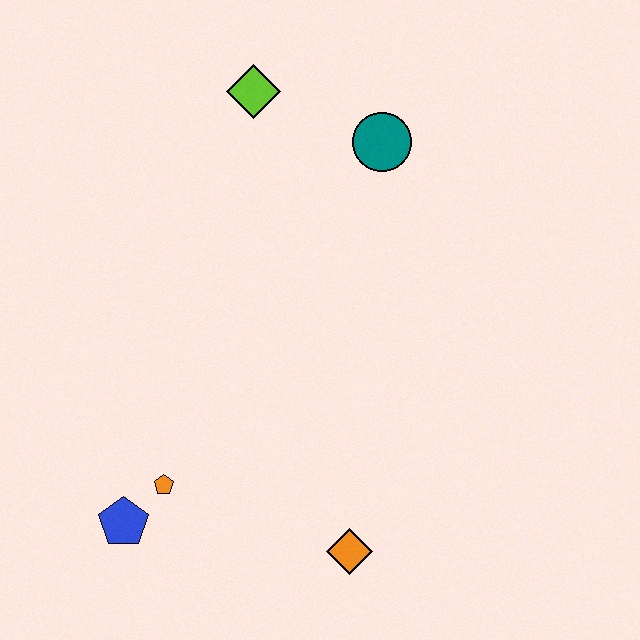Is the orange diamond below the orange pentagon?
Yes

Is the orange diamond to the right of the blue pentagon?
Yes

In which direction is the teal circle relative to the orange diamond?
The teal circle is above the orange diamond.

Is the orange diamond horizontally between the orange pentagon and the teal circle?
Yes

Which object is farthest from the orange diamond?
The lime diamond is farthest from the orange diamond.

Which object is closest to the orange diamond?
The orange pentagon is closest to the orange diamond.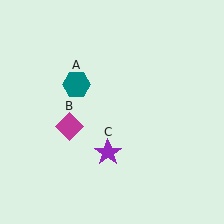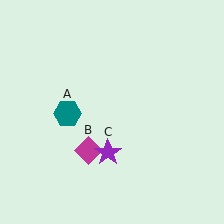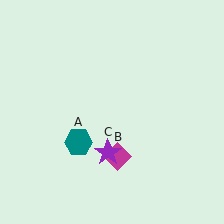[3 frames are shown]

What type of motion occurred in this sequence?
The teal hexagon (object A), magenta diamond (object B) rotated counterclockwise around the center of the scene.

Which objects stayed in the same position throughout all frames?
Purple star (object C) remained stationary.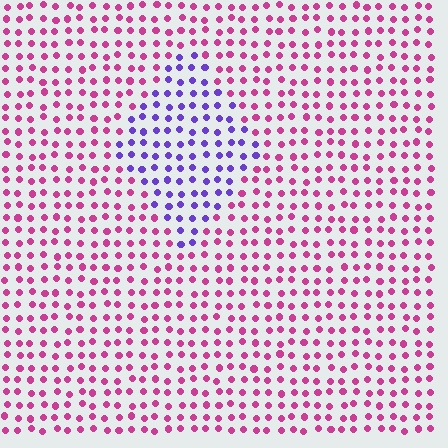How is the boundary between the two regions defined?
The boundary is defined purely by a slight shift in hue (about 63 degrees). Spacing, size, and orientation are identical on both sides.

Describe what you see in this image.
The image is filled with small magenta elements in a uniform arrangement. A diamond-shaped region is visible where the elements are tinted to a slightly different hue, forming a subtle color boundary.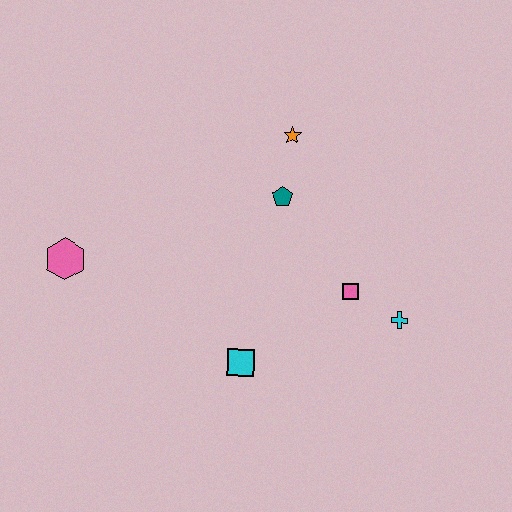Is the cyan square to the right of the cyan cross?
No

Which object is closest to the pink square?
The cyan cross is closest to the pink square.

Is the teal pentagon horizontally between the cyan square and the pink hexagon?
No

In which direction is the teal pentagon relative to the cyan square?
The teal pentagon is above the cyan square.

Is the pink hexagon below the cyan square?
No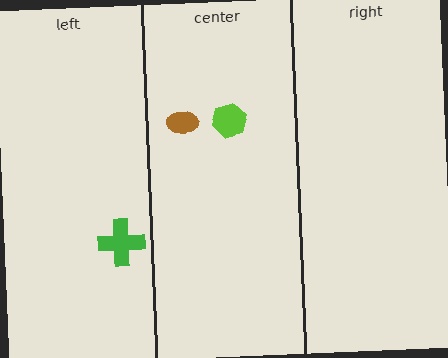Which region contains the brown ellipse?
The center region.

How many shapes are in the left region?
1.